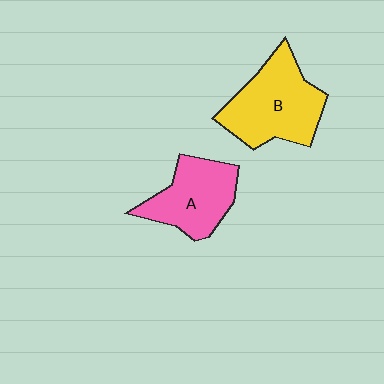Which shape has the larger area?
Shape B (yellow).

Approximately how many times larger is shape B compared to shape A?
Approximately 1.3 times.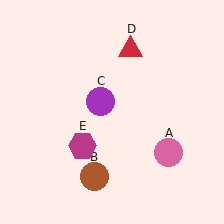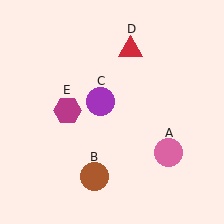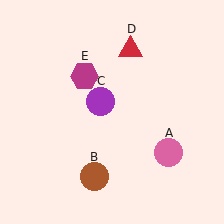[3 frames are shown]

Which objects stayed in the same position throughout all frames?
Pink circle (object A) and brown circle (object B) and purple circle (object C) and red triangle (object D) remained stationary.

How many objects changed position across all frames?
1 object changed position: magenta hexagon (object E).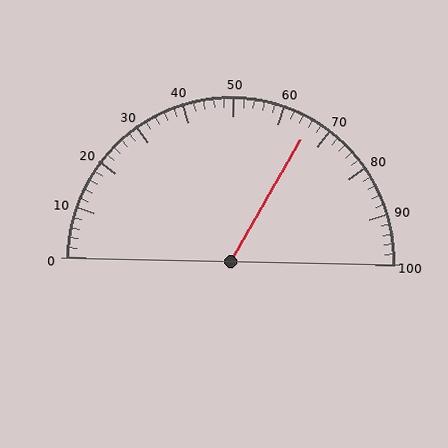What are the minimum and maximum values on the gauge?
The gauge ranges from 0 to 100.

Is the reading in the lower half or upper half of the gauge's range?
The reading is in the upper half of the range (0 to 100).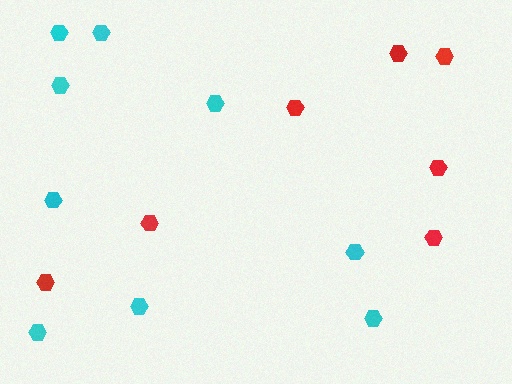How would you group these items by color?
There are 2 groups: one group of cyan hexagons (9) and one group of red hexagons (7).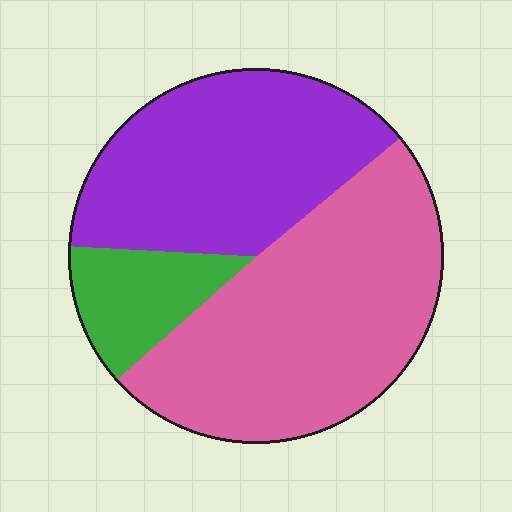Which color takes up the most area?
Pink, at roughly 50%.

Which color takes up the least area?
Green, at roughly 10%.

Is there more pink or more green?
Pink.